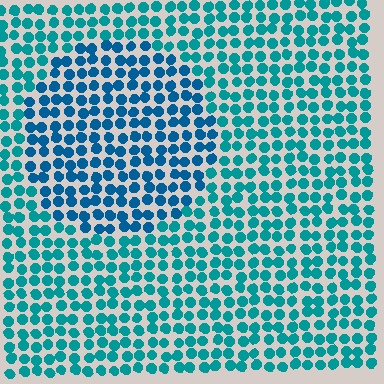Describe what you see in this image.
The image is filled with small teal elements in a uniform arrangement. A circle-shaped region is visible where the elements are tinted to a slightly different hue, forming a subtle color boundary.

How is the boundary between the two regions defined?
The boundary is defined purely by a slight shift in hue (about 23 degrees). Spacing, size, and orientation are identical on both sides.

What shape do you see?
I see a circle.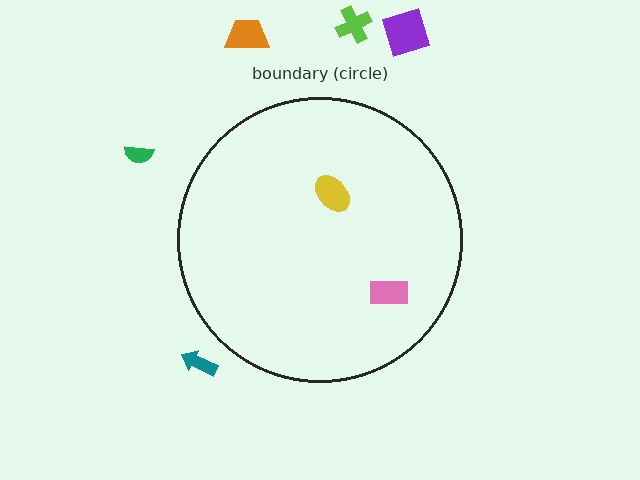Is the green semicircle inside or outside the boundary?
Outside.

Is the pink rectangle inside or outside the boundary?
Inside.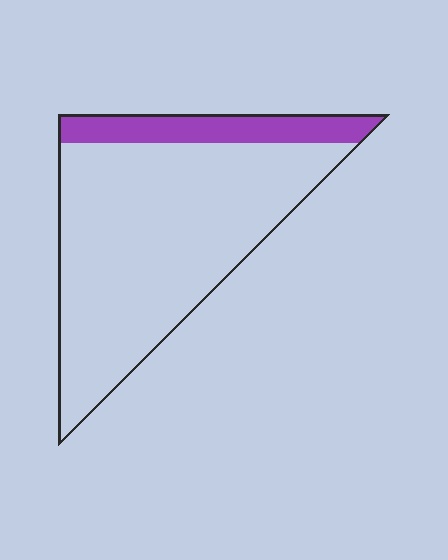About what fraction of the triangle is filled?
About one sixth (1/6).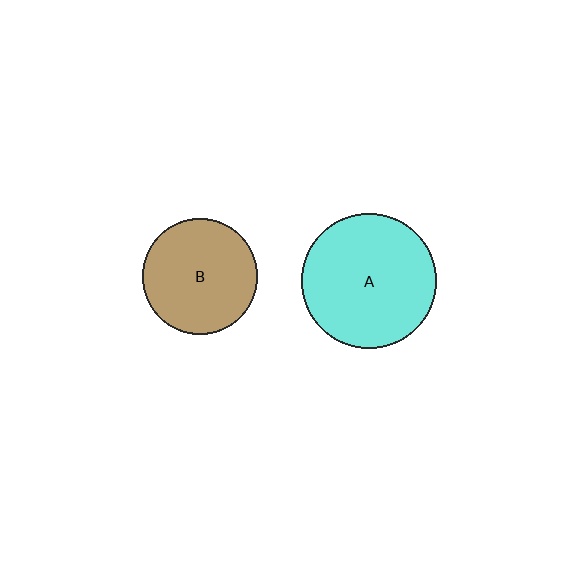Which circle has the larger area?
Circle A (cyan).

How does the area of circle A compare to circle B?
Approximately 1.4 times.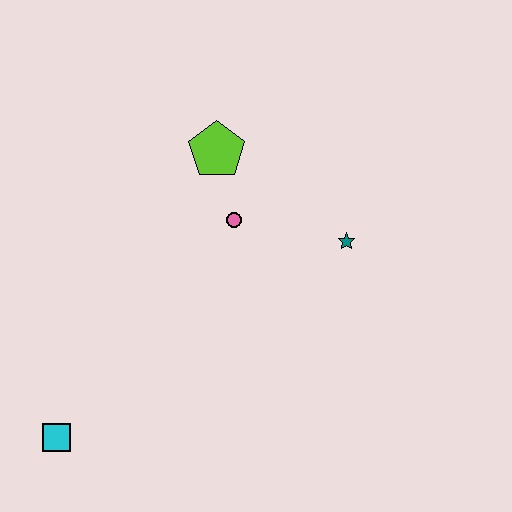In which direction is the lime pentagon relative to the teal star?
The lime pentagon is to the left of the teal star.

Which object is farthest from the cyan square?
The teal star is farthest from the cyan square.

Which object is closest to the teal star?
The pink circle is closest to the teal star.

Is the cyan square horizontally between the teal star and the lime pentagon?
No